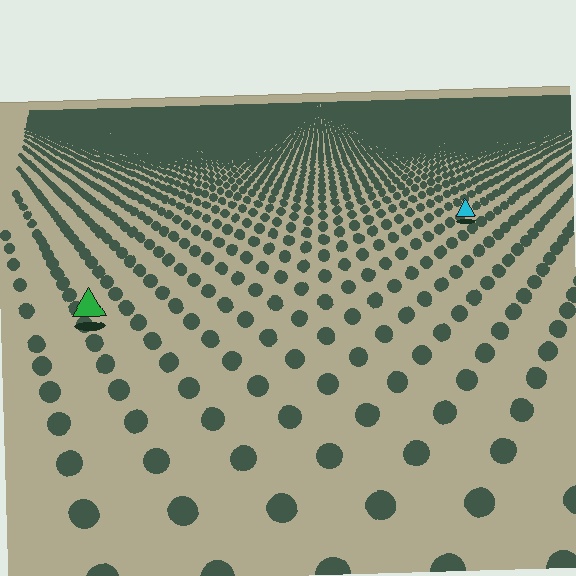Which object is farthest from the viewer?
The cyan triangle is farthest from the viewer. It appears smaller and the ground texture around it is denser.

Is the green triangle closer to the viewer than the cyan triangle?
Yes. The green triangle is closer — you can tell from the texture gradient: the ground texture is coarser near it.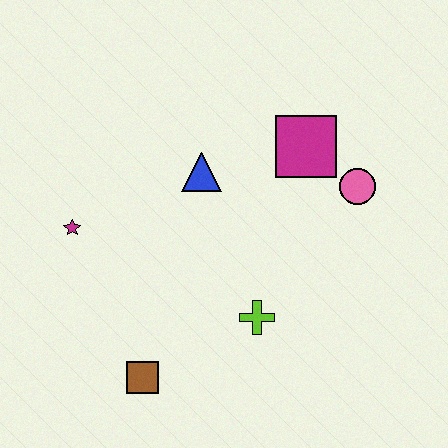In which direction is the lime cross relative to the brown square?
The lime cross is to the right of the brown square.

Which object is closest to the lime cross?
The brown square is closest to the lime cross.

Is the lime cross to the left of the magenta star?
No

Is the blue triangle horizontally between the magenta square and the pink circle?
No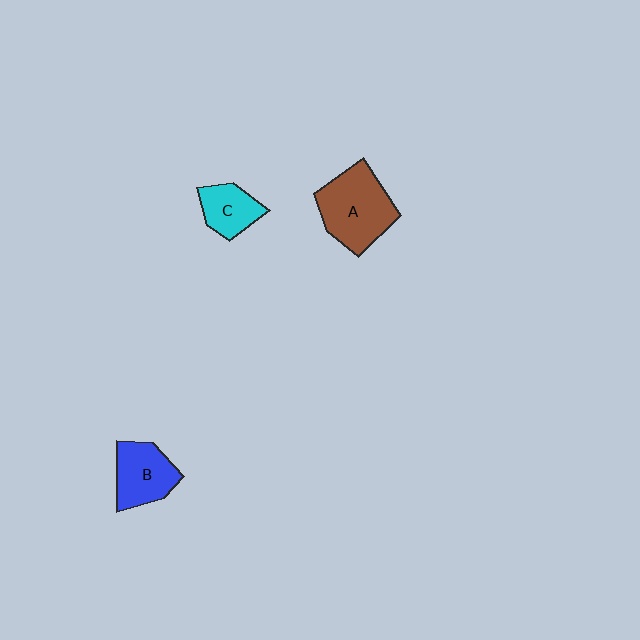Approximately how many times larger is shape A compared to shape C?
Approximately 1.9 times.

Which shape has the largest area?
Shape A (brown).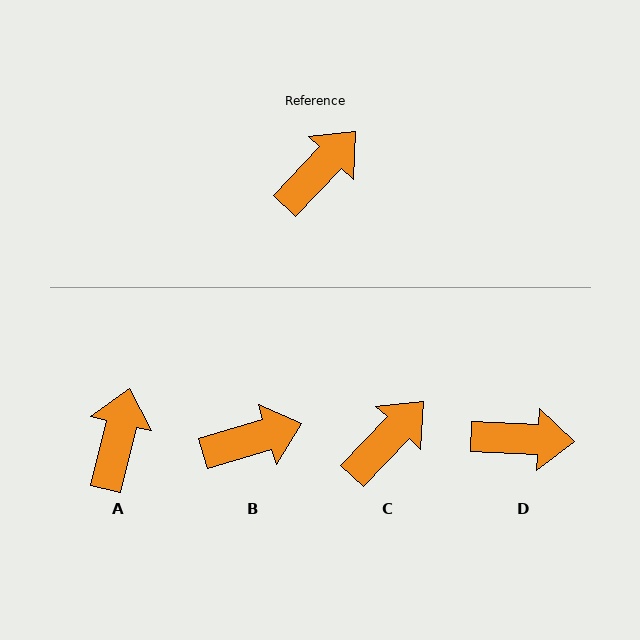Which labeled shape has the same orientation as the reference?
C.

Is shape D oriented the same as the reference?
No, it is off by about 49 degrees.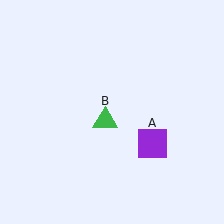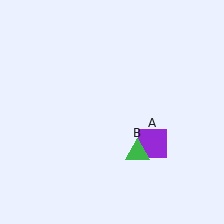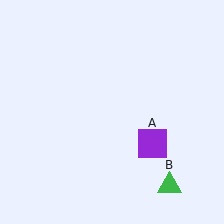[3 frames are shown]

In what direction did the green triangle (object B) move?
The green triangle (object B) moved down and to the right.